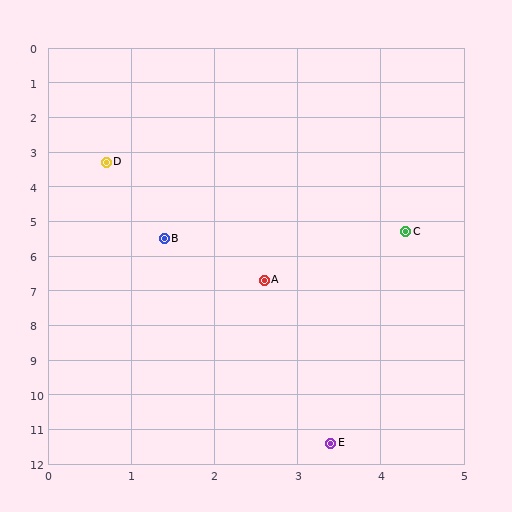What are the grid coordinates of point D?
Point D is at approximately (0.7, 3.3).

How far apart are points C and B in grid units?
Points C and B are about 2.9 grid units apart.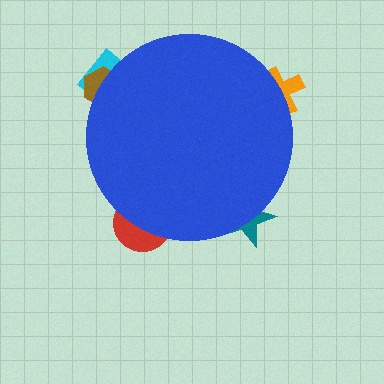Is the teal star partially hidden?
Yes, the teal star is partially hidden behind the blue circle.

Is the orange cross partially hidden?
Yes, the orange cross is partially hidden behind the blue circle.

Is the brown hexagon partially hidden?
Yes, the brown hexagon is partially hidden behind the blue circle.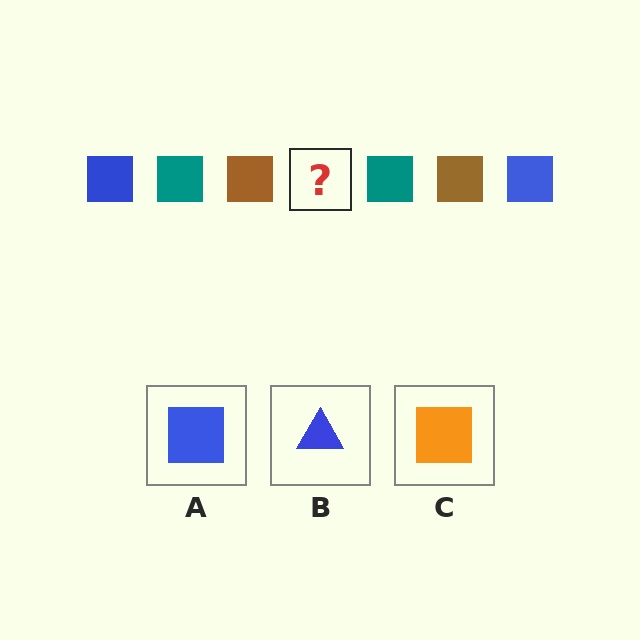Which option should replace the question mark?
Option A.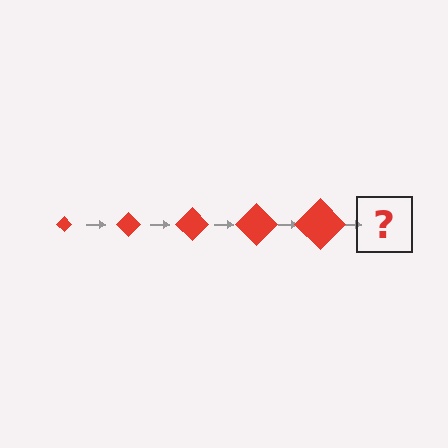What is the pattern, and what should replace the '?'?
The pattern is that the diamond gets progressively larger each step. The '?' should be a red diamond, larger than the previous one.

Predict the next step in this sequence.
The next step is a red diamond, larger than the previous one.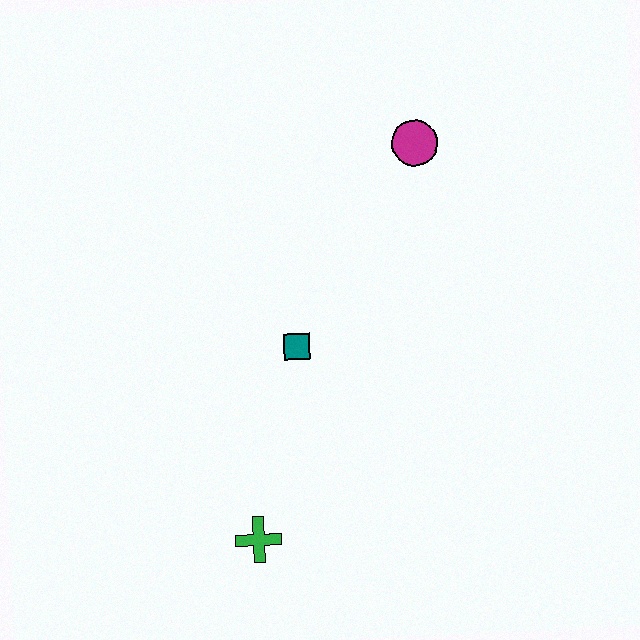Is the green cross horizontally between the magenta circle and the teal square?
No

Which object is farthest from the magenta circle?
The green cross is farthest from the magenta circle.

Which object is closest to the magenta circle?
The teal square is closest to the magenta circle.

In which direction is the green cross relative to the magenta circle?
The green cross is below the magenta circle.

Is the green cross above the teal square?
No